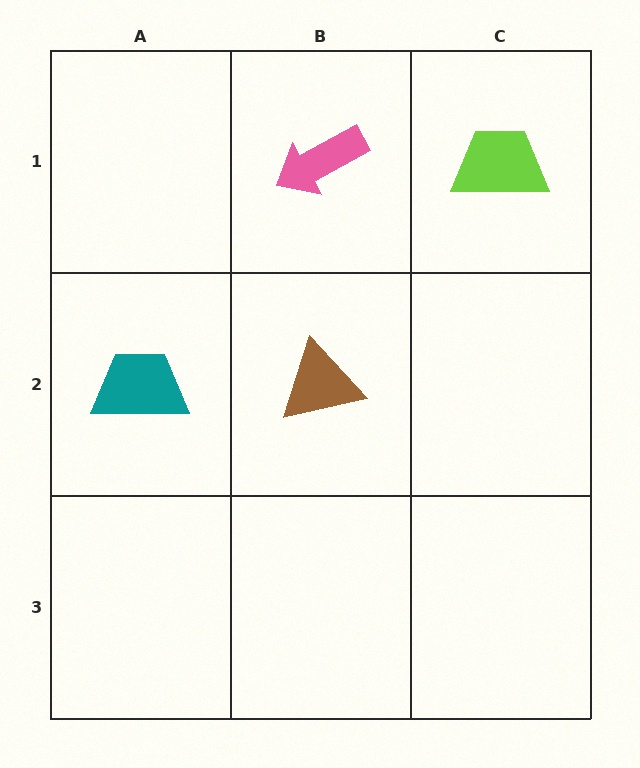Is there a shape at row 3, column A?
No, that cell is empty.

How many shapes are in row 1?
2 shapes.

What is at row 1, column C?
A lime trapezoid.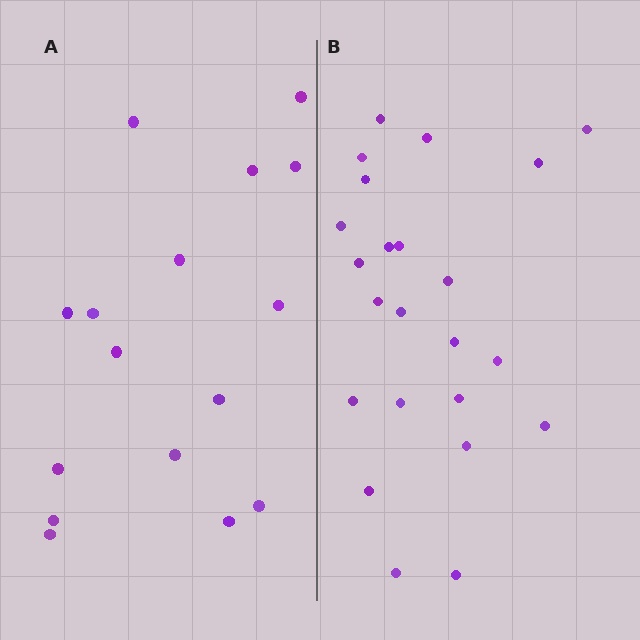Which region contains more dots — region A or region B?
Region B (the right region) has more dots.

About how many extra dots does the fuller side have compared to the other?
Region B has roughly 8 or so more dots than region A.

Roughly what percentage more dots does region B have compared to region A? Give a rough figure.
About 45% more.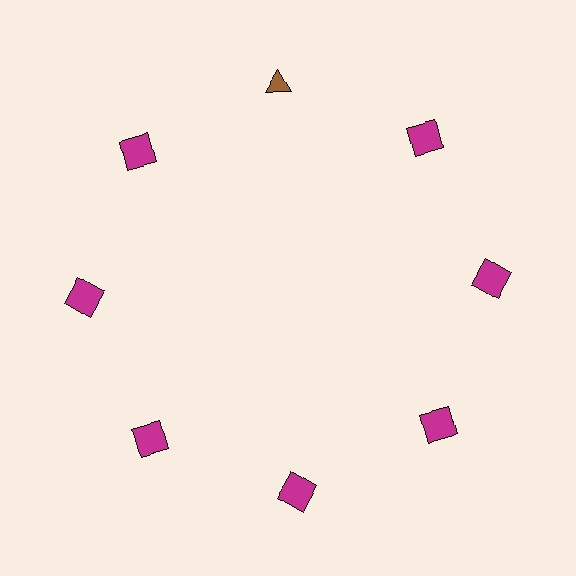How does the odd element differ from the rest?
It differs in both color (brown instead of magenta) and shape (triangle instead of square).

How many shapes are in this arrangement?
There are 8 shapes arranged in a ring pattern.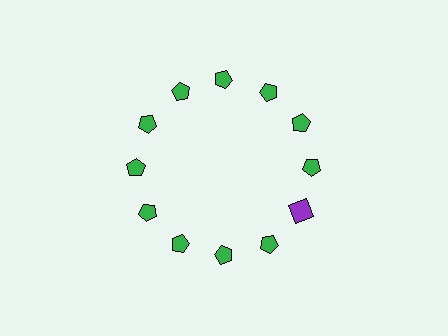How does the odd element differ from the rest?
It differs in both color (purple instead of green) and shape (square instead of pentagon).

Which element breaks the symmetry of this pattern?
The purple square at roughly the 4 o'clock position breaks the symmetry. All other shapes are green pentagons.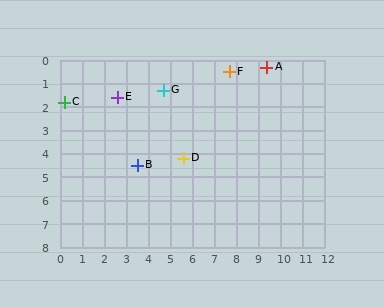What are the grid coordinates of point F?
Point F is at approximately (7.7, 0.5).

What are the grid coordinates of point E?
Point E is at approximately (2.6, 1.6).